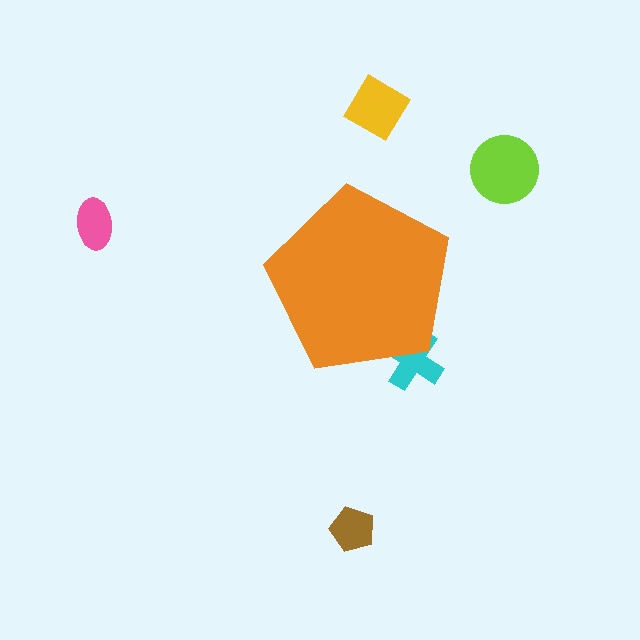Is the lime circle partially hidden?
No, the lime circle is fully visible.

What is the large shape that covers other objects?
An orange pentagon.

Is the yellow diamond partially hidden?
No, the yellow diamond is fully visible.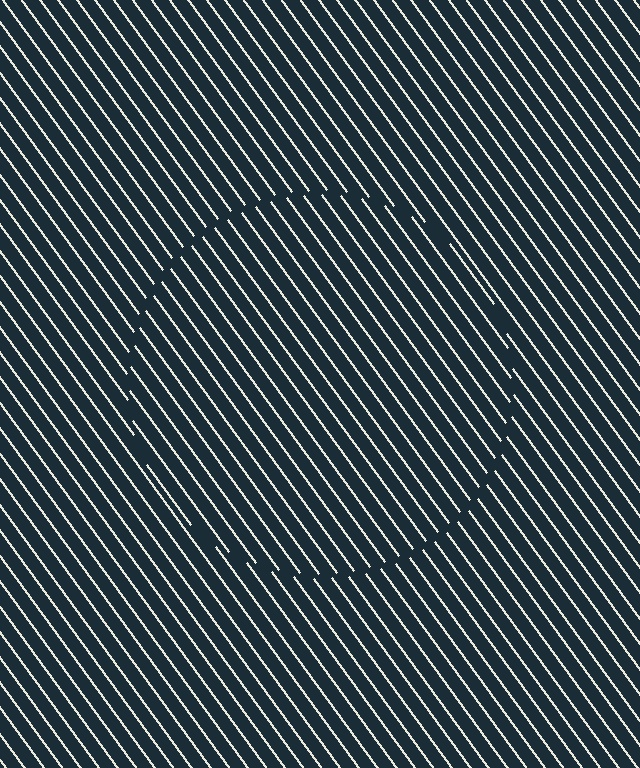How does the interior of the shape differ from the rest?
The interior of the shape contains the same grating, shifted by half a period — the contour is defined by the phase discontinuity where line-ends from the inner and outer gratings abut.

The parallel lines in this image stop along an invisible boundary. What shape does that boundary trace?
An illusory circle. The interior of the shape contains the same grating, shifted by half a period — the contour is defined by the phase discontinuity where line-ends from the inner and outer gratings abut.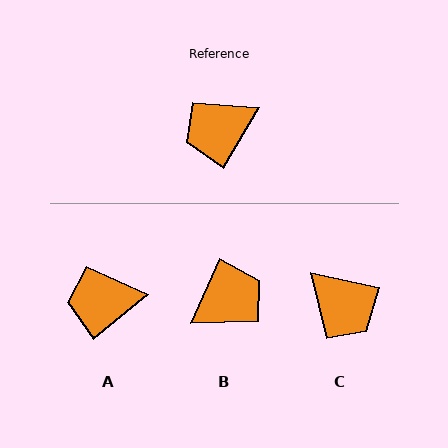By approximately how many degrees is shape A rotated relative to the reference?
Approximately 20 degrees clockwise.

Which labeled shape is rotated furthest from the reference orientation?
B, about 174 degrees away.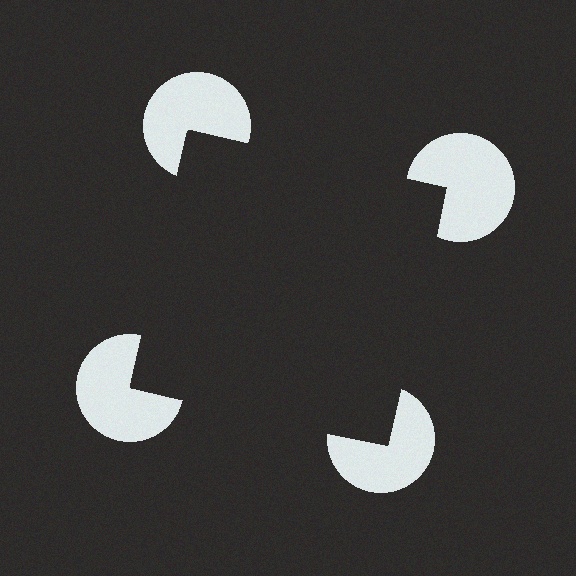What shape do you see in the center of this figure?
An illusory square — its edges are inferred from the aligned wedge cuts in the pac-man discs, not physically drawn.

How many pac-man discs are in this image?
There are 4 — one at each vertex of the illusory square.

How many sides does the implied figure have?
4 sides.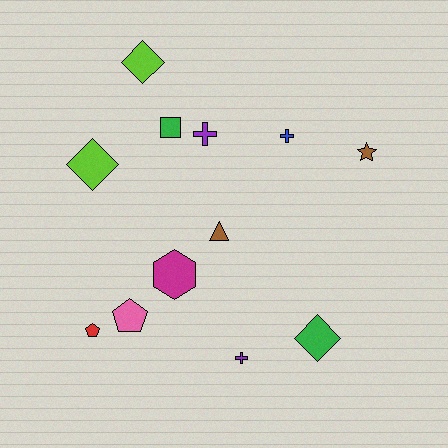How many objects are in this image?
There are 12 objects.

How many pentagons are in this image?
There are 2 pentagons.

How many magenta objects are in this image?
There is 1 magenta object.